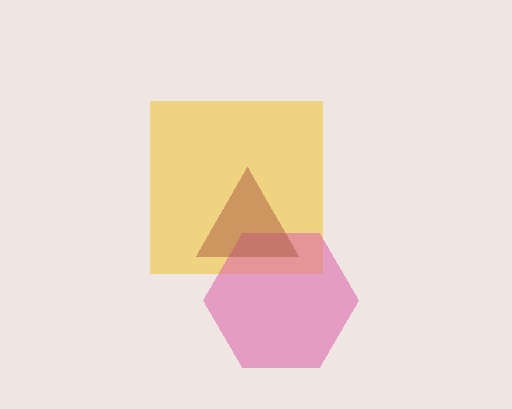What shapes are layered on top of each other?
The layered shapes are: a yellow square, a pink hexagon, a brown triangle.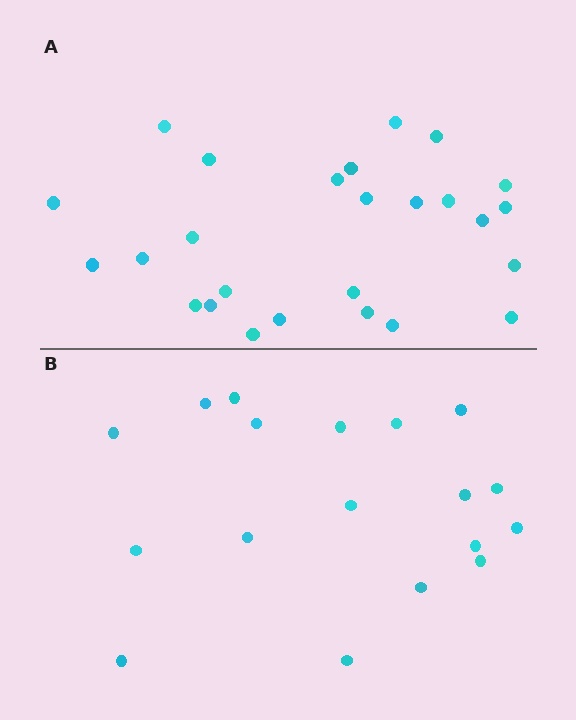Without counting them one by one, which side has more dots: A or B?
Region A (the top region) has more dots.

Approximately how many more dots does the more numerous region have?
Region A has roughly 8 or so more dots than region B.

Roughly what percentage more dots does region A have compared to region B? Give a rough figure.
About 45% more.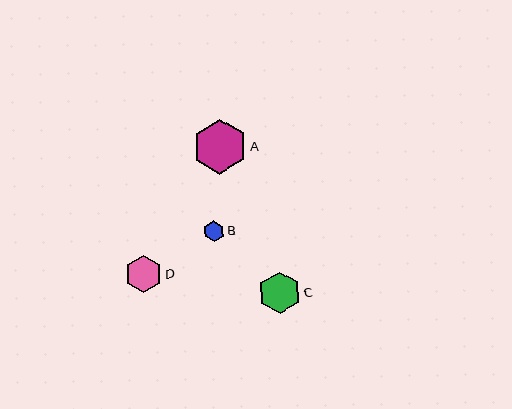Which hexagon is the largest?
Hexagon A is the largest with a size of approximately 55 pixels.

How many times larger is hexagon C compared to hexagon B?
Hexagon C is approximately 2.0 times the size of hexagon B.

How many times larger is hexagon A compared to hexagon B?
Hexagon A is approximately 2.6 times the size of hexagon B.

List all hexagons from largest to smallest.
From largest to smallest: A, C, D, B.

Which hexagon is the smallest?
Hexagon B is the smallest with a size of approximately 21 pixels.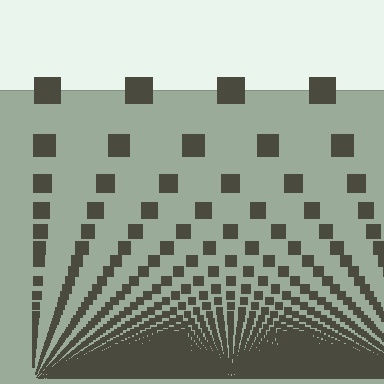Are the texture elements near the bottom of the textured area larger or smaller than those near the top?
Smaller. The gradient is inverted — elements near the bottom are smaller and denser.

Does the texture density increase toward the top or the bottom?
Density increases toward the bottom.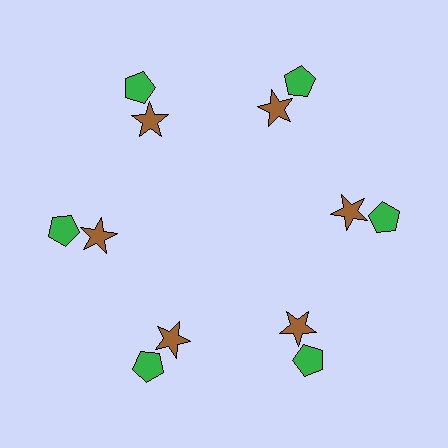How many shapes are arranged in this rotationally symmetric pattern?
There are 12 shapes, arranged in 6 groups of 2.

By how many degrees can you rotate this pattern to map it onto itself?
The pattern maps onto itself every 60 degrees of rotation.